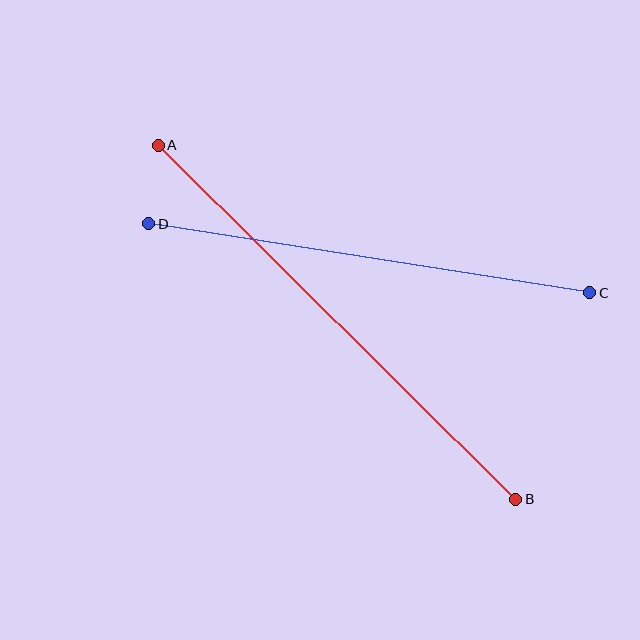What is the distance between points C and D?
The distance is approximately 446 pixels.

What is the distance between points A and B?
The distance is approximately 503 pixels.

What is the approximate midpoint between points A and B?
The midpoint is at approximately (337, 322) pixels.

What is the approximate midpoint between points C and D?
The midpoint is at approximately (369, 258) pixels.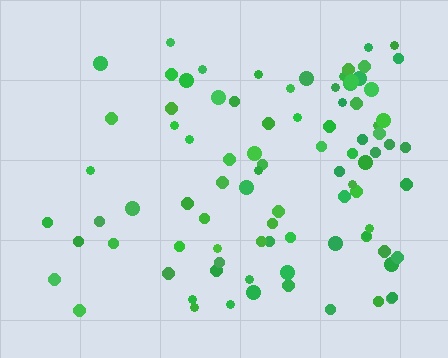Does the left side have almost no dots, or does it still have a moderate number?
Still a moderate number, just noticeably fewer than the right.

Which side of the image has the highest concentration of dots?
The right.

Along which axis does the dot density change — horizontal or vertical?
Horizontal.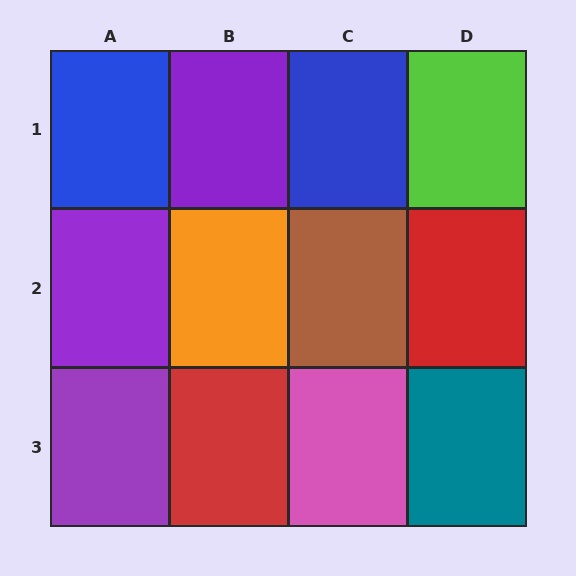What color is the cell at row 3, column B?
Red.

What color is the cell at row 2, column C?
Brown.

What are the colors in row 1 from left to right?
Blue, purple, blue, lime.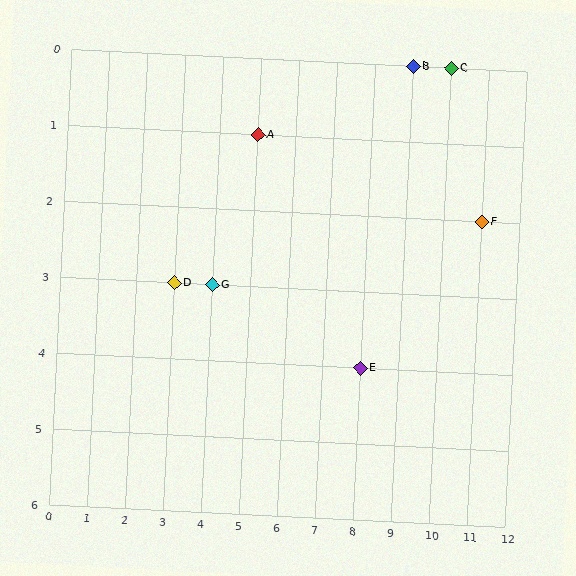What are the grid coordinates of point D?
Point D is at grid coordinates (3, 3).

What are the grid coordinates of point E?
Point E is at grid coordinates (8, 4).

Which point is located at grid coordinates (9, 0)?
Point B is at (9, 0).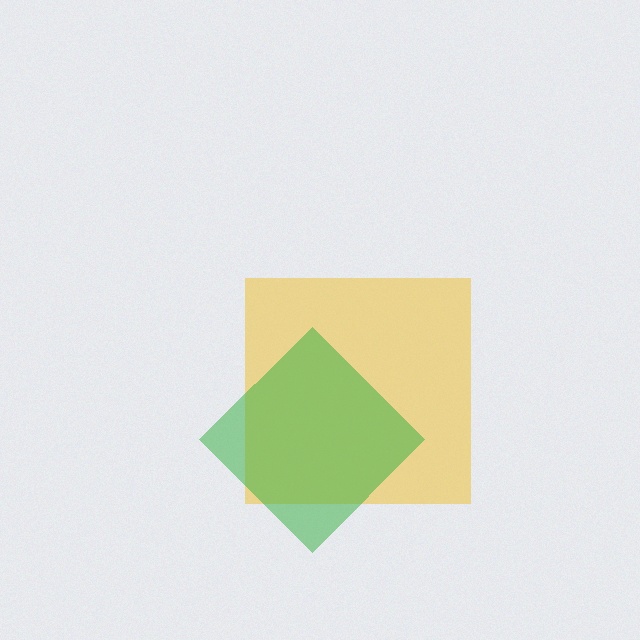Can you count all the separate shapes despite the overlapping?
Yes, there are 2 separate shapes.